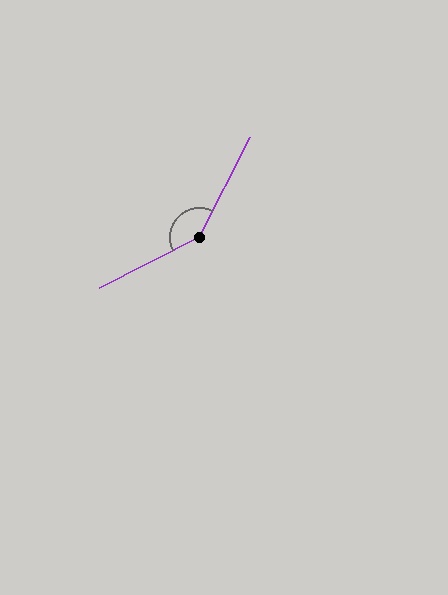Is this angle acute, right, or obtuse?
It is obtuse.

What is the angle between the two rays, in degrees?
Approximately 143 degrees.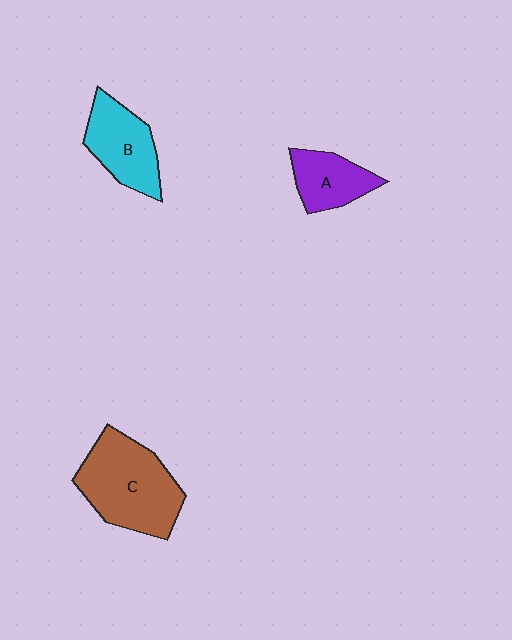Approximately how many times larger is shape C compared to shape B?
Approximately 1.5 times.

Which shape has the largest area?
Shape C (brown).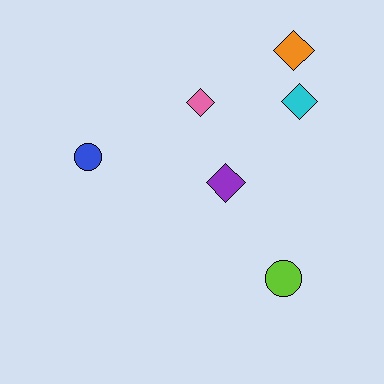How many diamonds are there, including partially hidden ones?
There are 4 diamonds.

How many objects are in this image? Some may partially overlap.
There are 6 objects.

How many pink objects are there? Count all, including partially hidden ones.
There is 1 pink object.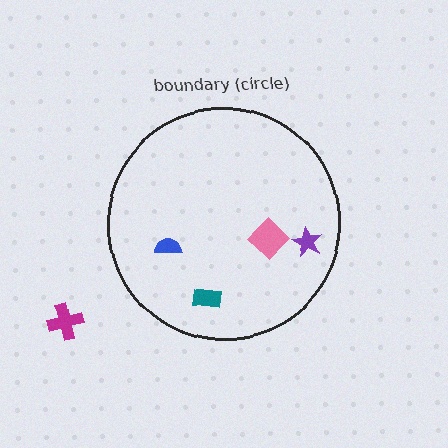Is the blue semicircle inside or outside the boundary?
Inside.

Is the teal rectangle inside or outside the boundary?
Inside.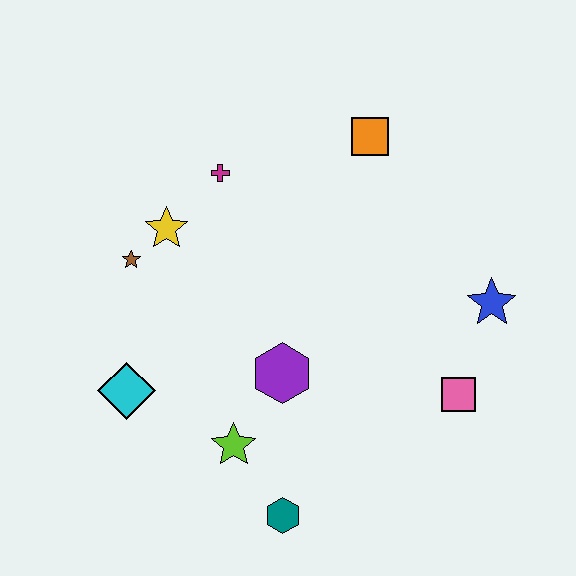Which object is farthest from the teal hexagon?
The orange square is farthest from the teal hexagon.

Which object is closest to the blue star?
The pink square is closest to the blue star.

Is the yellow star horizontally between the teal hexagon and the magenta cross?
No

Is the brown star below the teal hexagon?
No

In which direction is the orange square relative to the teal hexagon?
The orange square is above the teal hexagon.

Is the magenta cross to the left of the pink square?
Yes